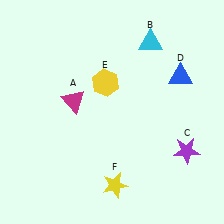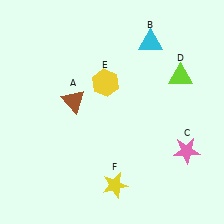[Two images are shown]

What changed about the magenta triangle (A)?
In Image 1, A is magenta. In Image 2, it changed to brown.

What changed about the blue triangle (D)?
In Image 1, D is blue. In Image 2, it changed to lime.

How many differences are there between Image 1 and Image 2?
There are 3 differences between the two images.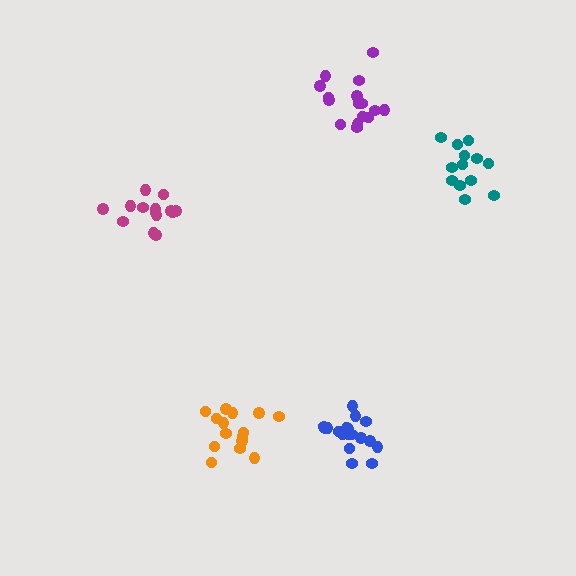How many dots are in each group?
Group 1: 15 dots, Group 2: 18 dots, Group 3: 14 dots, Group 4: 16 dots, Group 5: 13 dots (76 total).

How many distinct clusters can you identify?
There are 5 distinct clusters.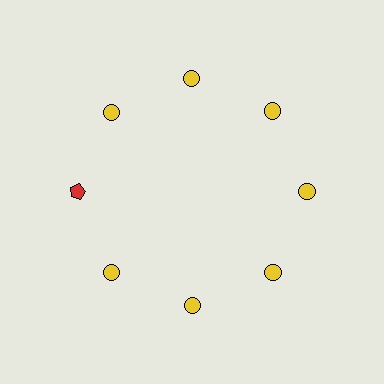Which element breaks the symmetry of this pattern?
The red pentagon at roughly the 9 o'clock position breaks the symmetry. All other shapes are yellow circles.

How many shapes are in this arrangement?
There are 8 shapes arranged in a ring pattern.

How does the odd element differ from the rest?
It differs in both color (red instead of yellow) and shape (pentagon instead of circle).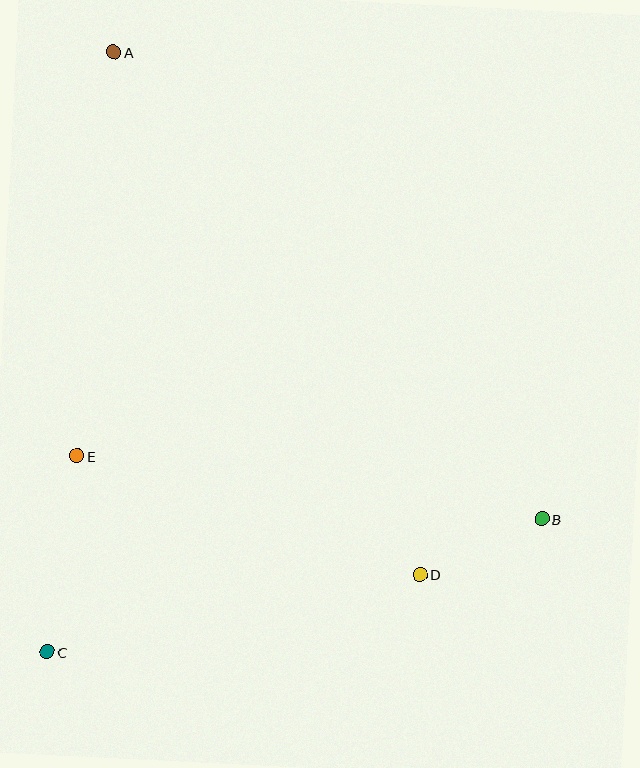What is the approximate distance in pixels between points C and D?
The distance between C and D is approximately 381 pixels.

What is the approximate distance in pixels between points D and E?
The distance between D and E is approximately 363 pixels.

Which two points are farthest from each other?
Points A and B are farthest from each other.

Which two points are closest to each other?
Points B and D are closest to each other.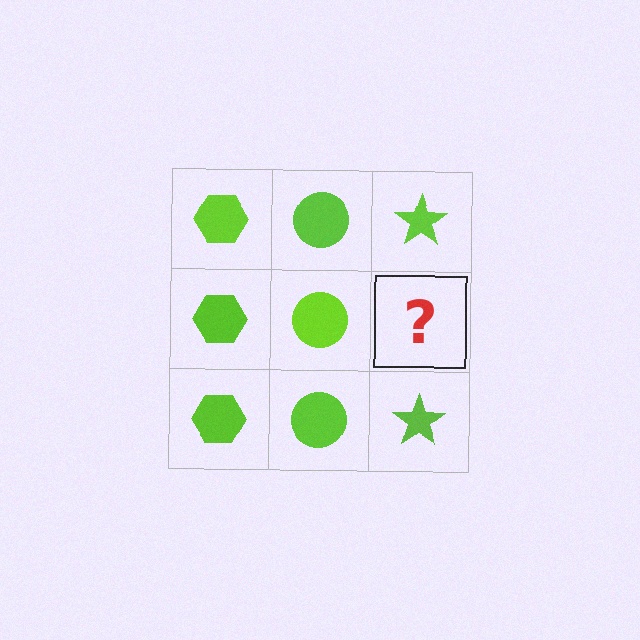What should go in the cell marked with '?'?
The missing cell should contain a lime star.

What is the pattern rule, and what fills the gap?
The rule is that each column has a consistent shape. The gap should be filled with a lime star.